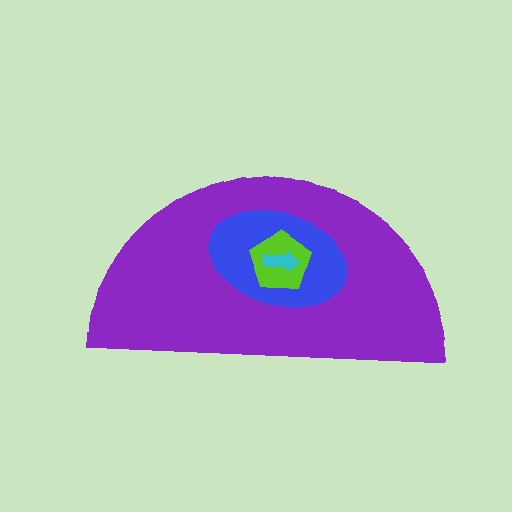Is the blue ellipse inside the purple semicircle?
Yes.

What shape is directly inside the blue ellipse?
The lime pentagon.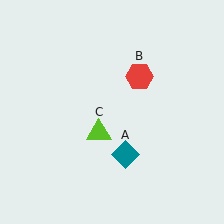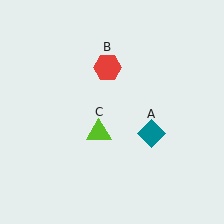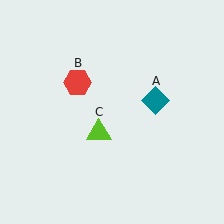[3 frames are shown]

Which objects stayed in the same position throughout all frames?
Lime triangle (object C) remained stationary.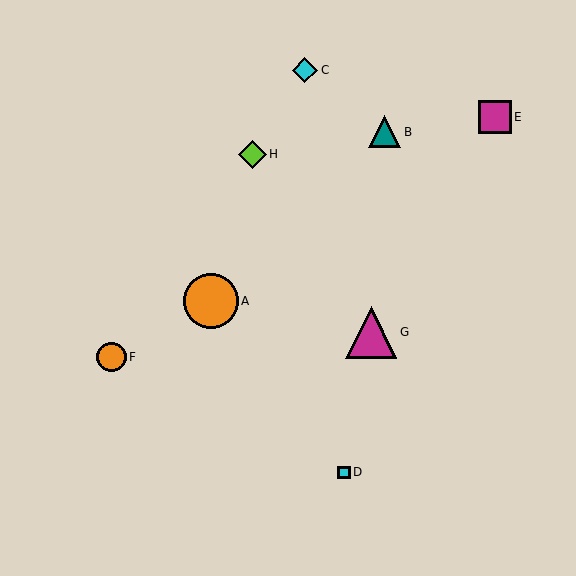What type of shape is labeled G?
Shape G is a magenta triangle.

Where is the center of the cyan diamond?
The center of the cyan diamond is at (305, 70).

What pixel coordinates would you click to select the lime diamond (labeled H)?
Click at (252, 154) to select the lime diamond H.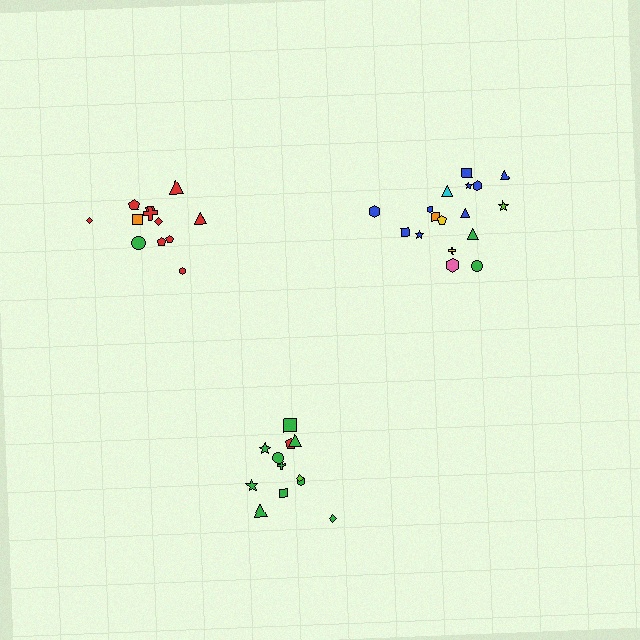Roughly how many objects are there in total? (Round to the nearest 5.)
Roughly 40 objects in total.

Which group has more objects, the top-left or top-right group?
The top-right group.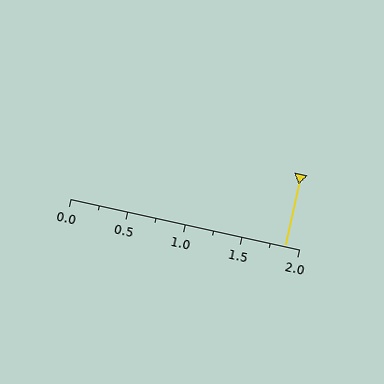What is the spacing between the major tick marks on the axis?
The major ticks are spaced 0.5 apart.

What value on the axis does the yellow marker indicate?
The marker indicates approximately 1.88.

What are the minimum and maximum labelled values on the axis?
The axis runs from 0.0 to 2.0.